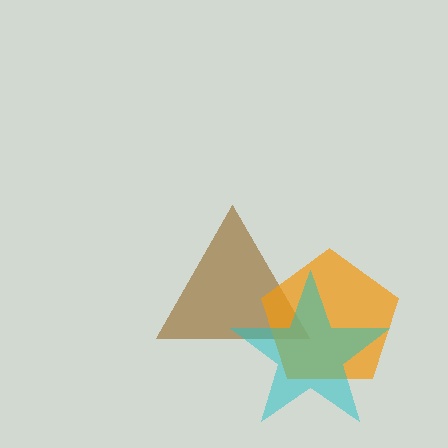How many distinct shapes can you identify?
There are 3 distinct shapes: a brown triangle, an orange pentagon, a cyan star.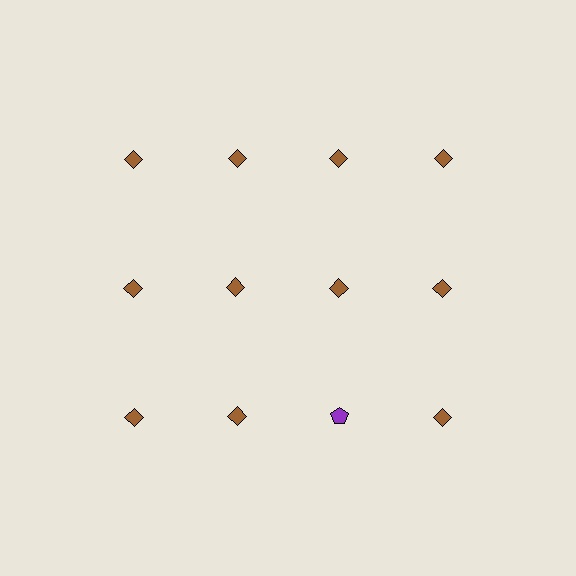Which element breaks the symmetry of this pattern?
The purple pentagon in the third row, center column breaks the symmetry. All other shapes are brown diamonds.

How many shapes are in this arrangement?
There are 12 shapes arranged in a grid pattern.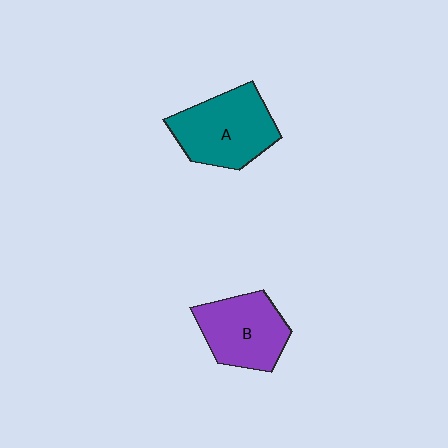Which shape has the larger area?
Shape A (teal).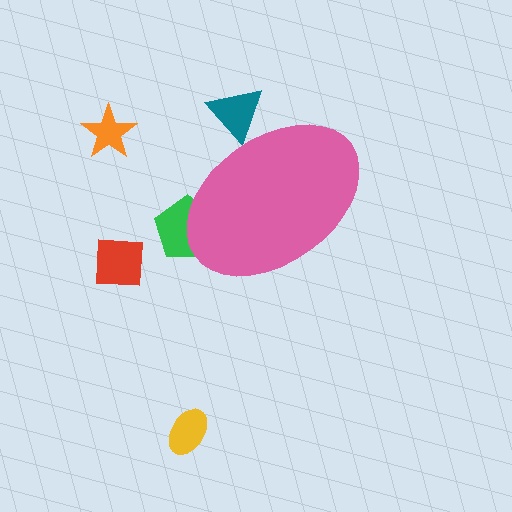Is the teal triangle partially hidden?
Yes, the teal triangle is partially hidden behind the pink ellipse.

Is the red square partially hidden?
No, the red square is fully visible.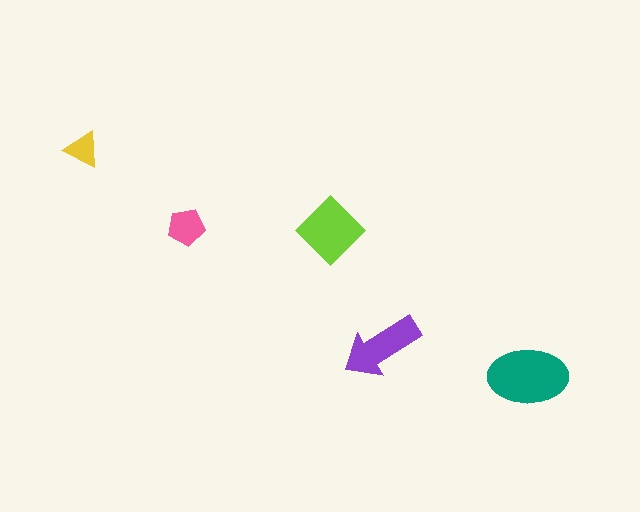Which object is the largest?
The teal ellipse.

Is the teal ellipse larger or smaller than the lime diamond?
Larger.